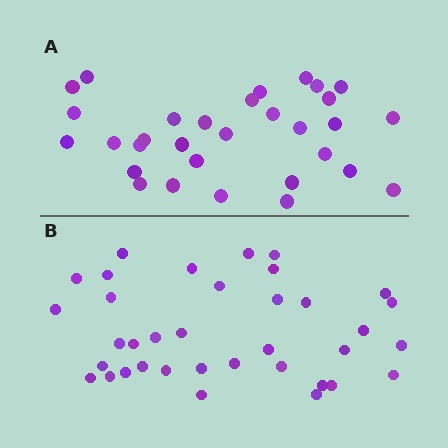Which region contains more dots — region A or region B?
Region B (the bottom region) has more dots.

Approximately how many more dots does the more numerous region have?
Region B has about 5 more dots than region A.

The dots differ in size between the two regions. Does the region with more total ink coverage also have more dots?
No. Region A has more total ink coverage because its dots are larger, but region B actually contains more individual dots. Total area can be misleading — the number of items is what matters here.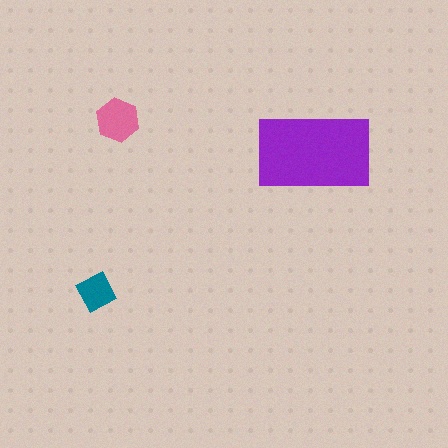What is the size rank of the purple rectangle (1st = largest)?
1st.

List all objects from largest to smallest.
The purple rectangle, the pink hexagon, the teal diamond.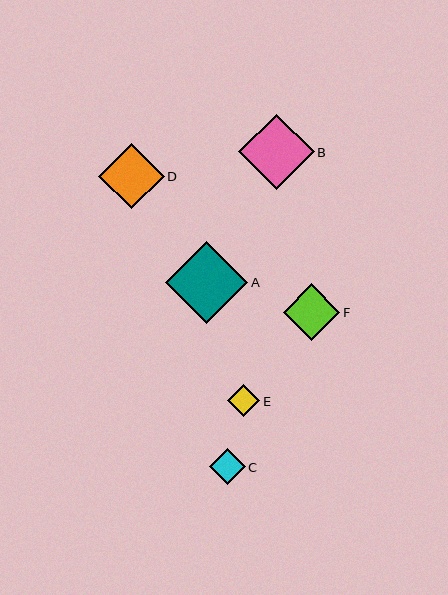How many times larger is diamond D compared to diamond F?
Diamond D is approximately 1.2 times the size of diamond F.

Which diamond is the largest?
Diamond A is the largest with a size of approximately 82 pixels.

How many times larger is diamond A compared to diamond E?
Diamond A is approximately 2.6 times the size of diamond E.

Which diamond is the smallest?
Diamond E is the smallest with a size of approximately 32 pixels.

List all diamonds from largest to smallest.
From largest to smallest: A, B, D, F, C, E.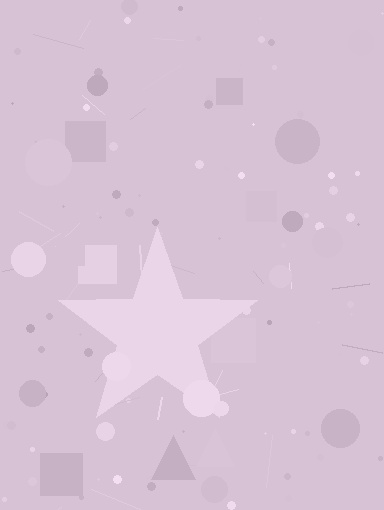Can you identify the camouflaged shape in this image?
The camouflaged shape is a star.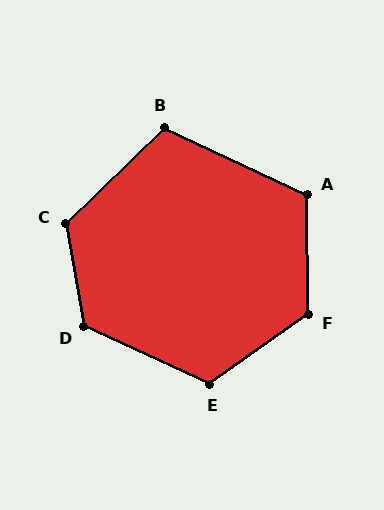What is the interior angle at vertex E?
Approximately 120 degrees (obtuse).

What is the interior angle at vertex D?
Approximately 124 degrees (obtuse).